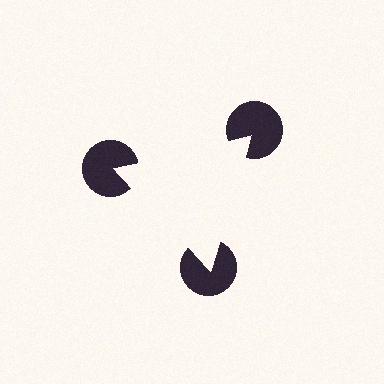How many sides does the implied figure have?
3 sides.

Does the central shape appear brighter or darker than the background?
It typically appears slightly brighter than the background, even though no actual brightness change is drawn.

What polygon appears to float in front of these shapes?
An illusory triangle — its edges are inferred from the aligned wedge cuts in the pac-man discs, not physically drawn.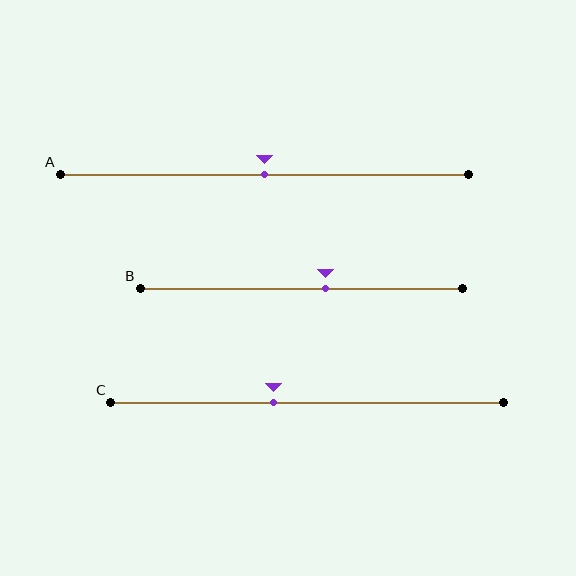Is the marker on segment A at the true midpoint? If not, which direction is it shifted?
Yes, the marker on segment A is at the true midpoint.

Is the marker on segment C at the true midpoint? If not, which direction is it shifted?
No, the marker on segment C is shifted to the left by about 9% of the segment length.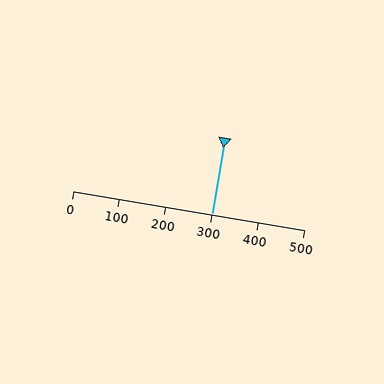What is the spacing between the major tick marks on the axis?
The major ticks are spaced 100 apart.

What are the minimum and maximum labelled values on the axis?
The axis runs from 0 to 500.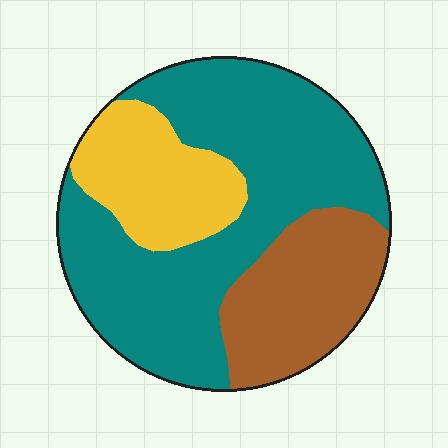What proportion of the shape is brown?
Brown covers 23% of the shape.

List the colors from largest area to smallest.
From largest to smallest: teal, brown, yellow.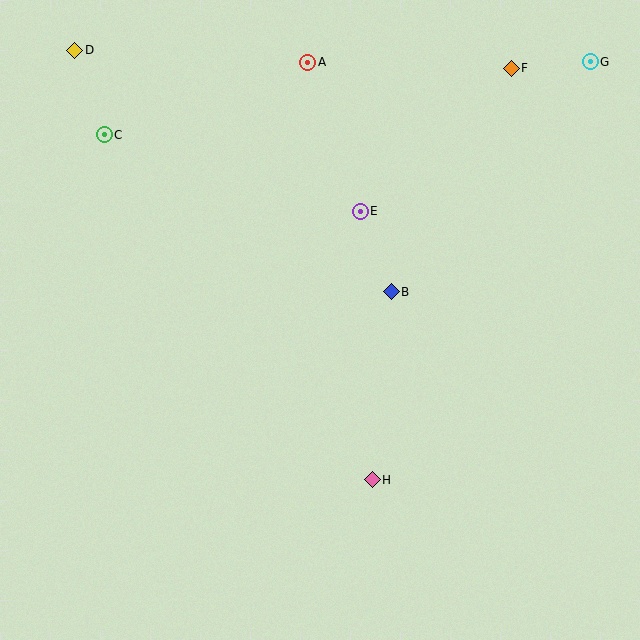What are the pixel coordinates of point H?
Point H is at (372, 480).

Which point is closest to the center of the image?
Point B at (391, 292) is closest to the center.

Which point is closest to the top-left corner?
Point D is closest to the top-left corner.